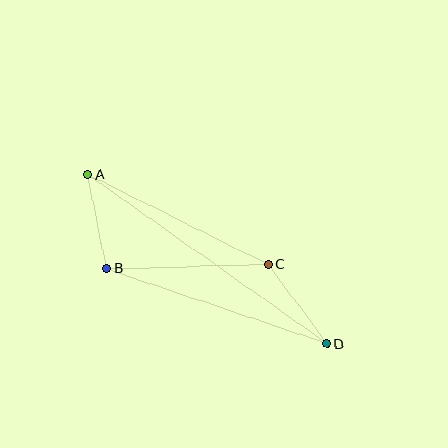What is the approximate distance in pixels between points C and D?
The distance between C and D is approximately 99 pixels.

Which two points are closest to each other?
Points A and B are closest to each other.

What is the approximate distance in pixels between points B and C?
The distance between B and C is approximately 162 pixels.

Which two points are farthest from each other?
Points A and D are farthest from each other.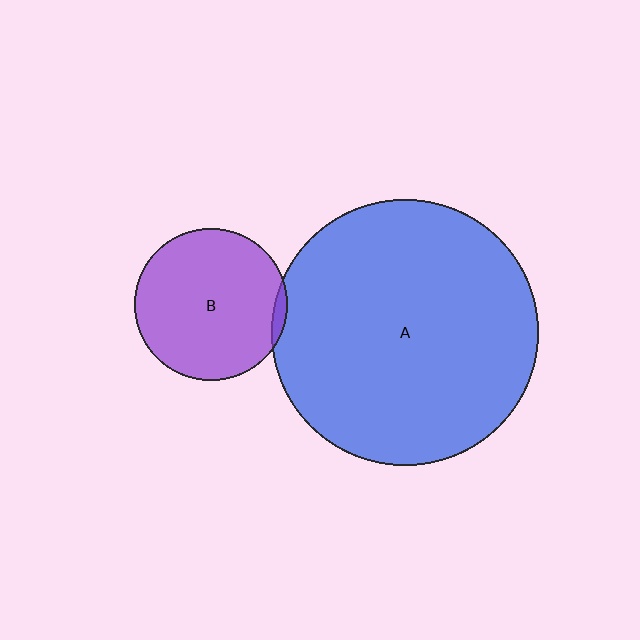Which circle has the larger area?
Circle A (blue).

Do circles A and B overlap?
Yes.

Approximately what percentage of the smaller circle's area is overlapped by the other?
Approximately 5%.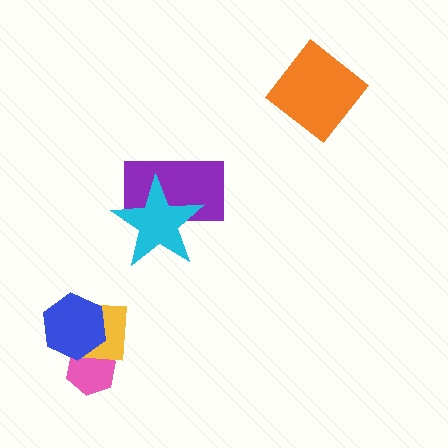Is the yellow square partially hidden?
Yes, it is partially covered by another shape.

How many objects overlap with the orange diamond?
0 objects overlap with the orange diamond.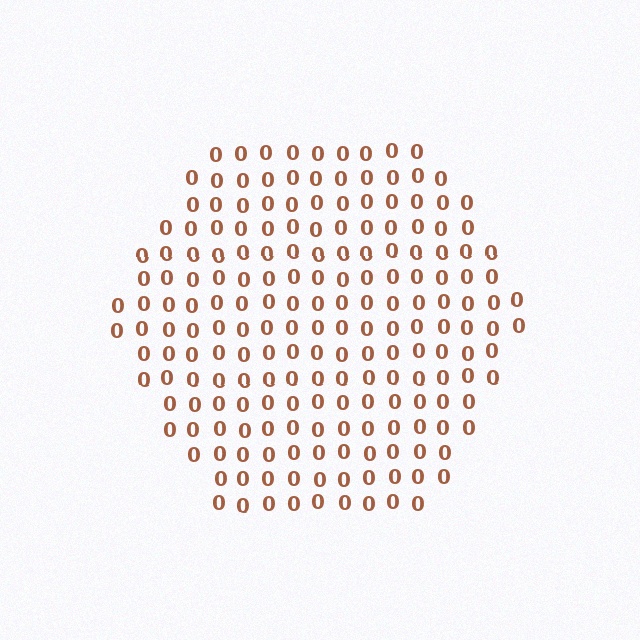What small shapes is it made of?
It is made of small digit 0's.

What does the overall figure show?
The overall figure shows a hexagon.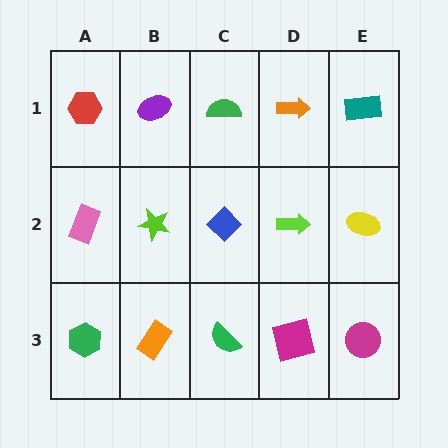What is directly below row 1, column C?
A blue diamond.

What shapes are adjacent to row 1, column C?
A blue diamond (row 2, column C), a purple ellipse (row 1, column B), an orange arrow (row 1, column D).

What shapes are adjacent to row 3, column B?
A lime star (row 2, column B), a green hexagon (row 3, column A), a green semicircle (row 3, column C).